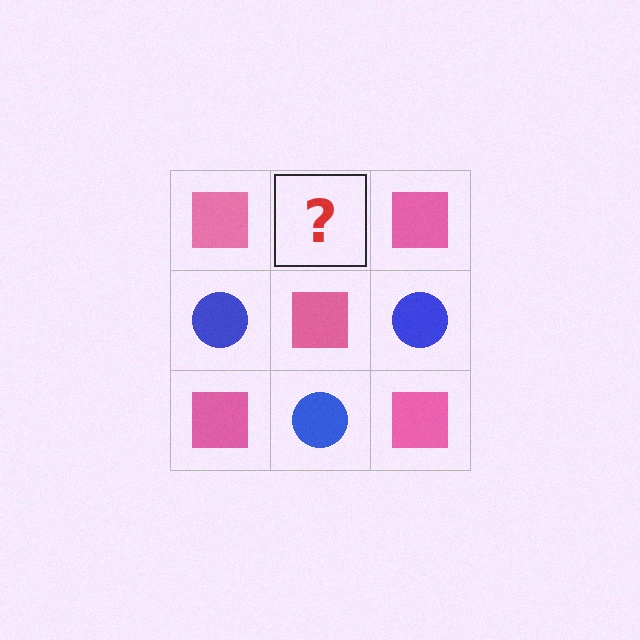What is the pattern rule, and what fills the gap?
The rule is that it alternates pink square and blue circle in a checkerboard pattern. The gap should be filled with a blue circle.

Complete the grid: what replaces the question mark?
The question mark should be replaced with a blue circle.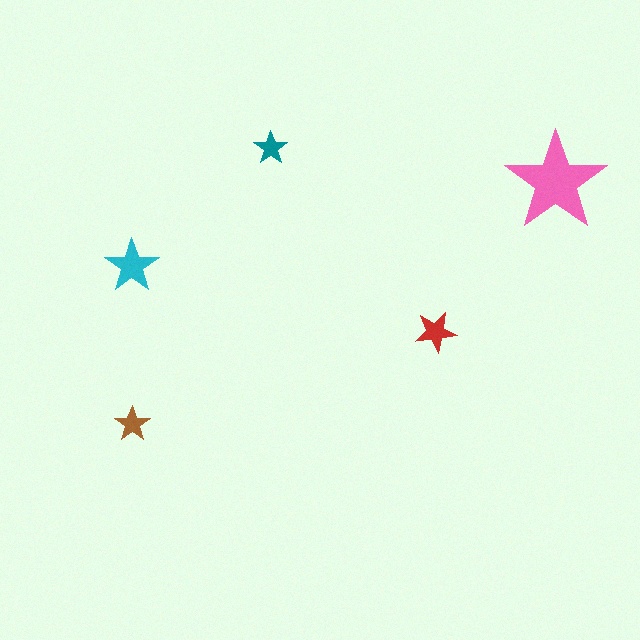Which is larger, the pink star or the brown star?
The pink one.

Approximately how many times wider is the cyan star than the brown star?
About 1.5 times wider.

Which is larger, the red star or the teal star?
The red one.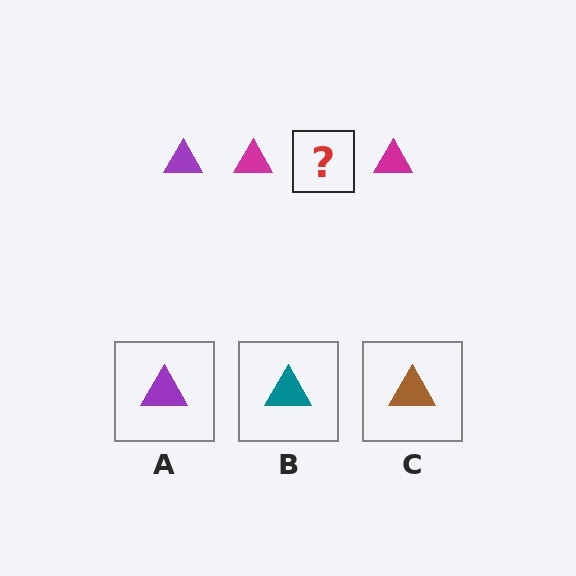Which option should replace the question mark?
Option A.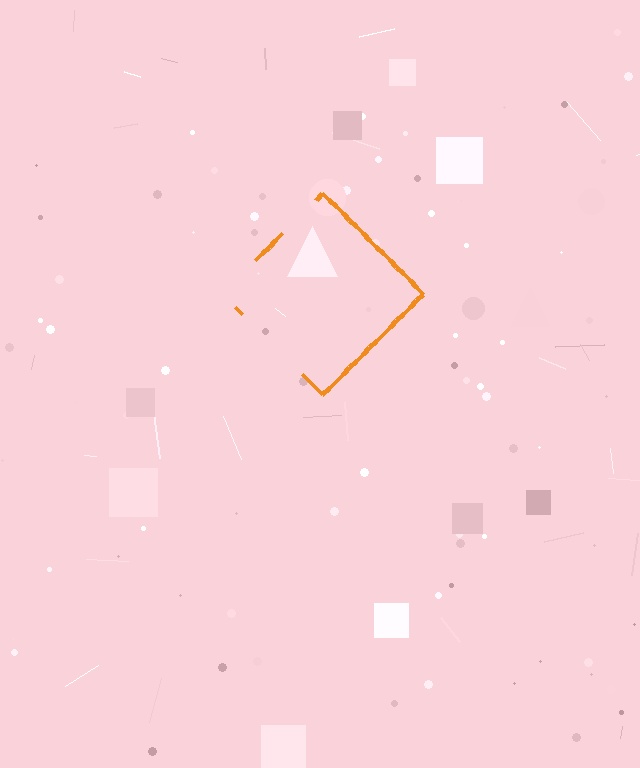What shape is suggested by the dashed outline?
The dashed outline suggests a diamond.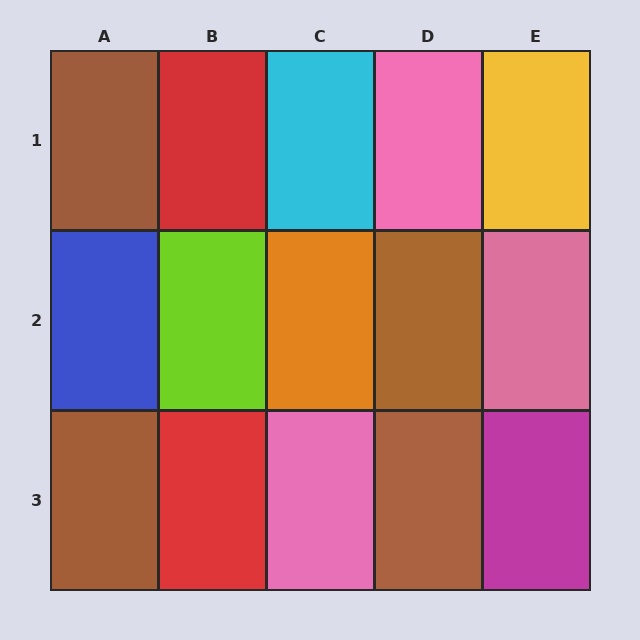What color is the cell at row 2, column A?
Blue.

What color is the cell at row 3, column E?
Magenta.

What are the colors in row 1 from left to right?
Brown, red, cyan, pink, yellow.